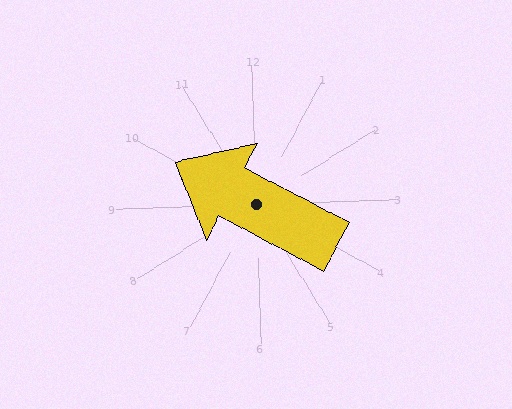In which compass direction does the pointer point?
Northwest.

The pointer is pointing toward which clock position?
Roughly 10 o'clock.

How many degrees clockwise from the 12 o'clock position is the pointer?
Approximately 300 degrees.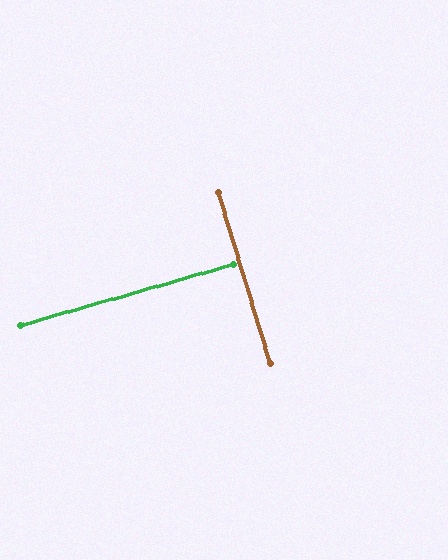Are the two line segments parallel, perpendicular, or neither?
Perpendicular — they meet at approximately 89°.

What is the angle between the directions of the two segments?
Approximately 89 degrees.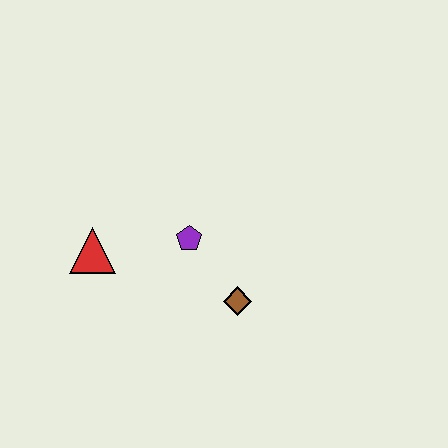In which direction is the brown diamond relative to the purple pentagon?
The brown diamond is below the purple pentagon.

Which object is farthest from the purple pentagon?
The red triangle is farthest from the purple pentagon.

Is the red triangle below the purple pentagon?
Yes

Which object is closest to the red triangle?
The purple pentagon is closest to the red triangle.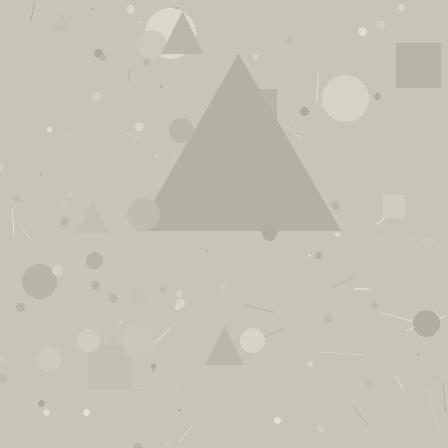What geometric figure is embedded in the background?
A triangle is embedded in the background.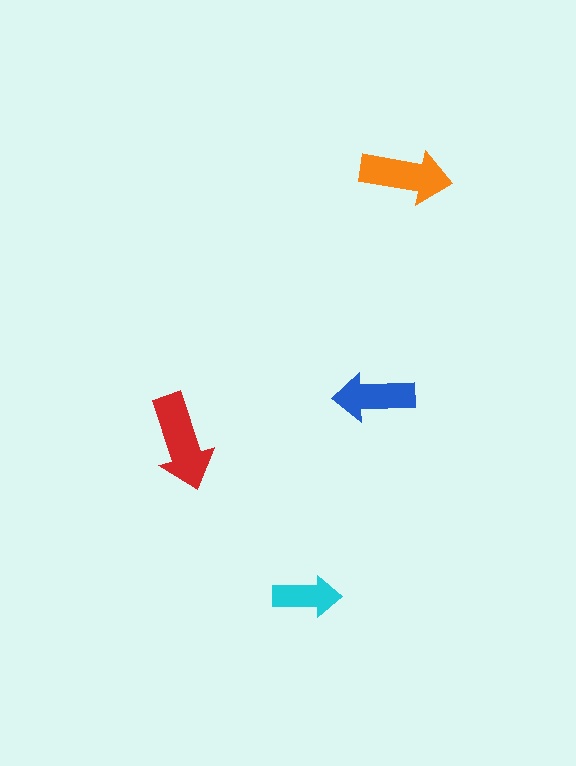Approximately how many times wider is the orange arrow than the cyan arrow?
About 1.5 times wider.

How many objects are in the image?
There are 4 objects in the image.